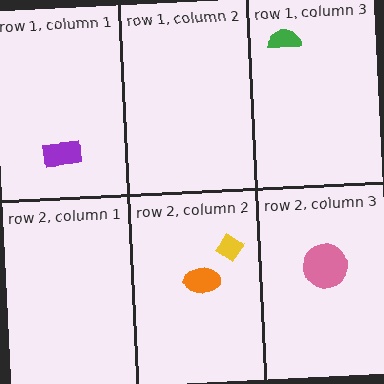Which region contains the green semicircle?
The row 1, column 3 region.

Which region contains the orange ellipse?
The row 2, column 2 region.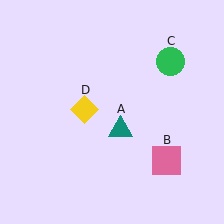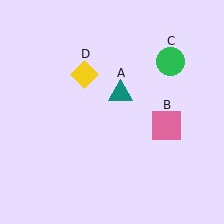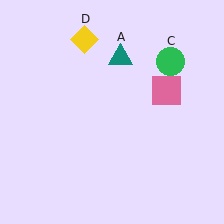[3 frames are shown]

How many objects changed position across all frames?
3 objects changed position: teal triangle (object A), pink square (object B), yellow diamond (object D).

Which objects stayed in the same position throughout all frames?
Green circle (object C) remained stationary.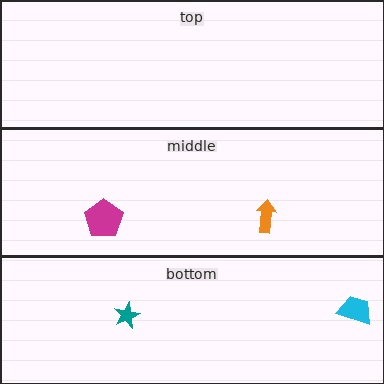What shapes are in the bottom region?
The teal star, the cyan trapezoid.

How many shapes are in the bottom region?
2.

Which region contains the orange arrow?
The middle region.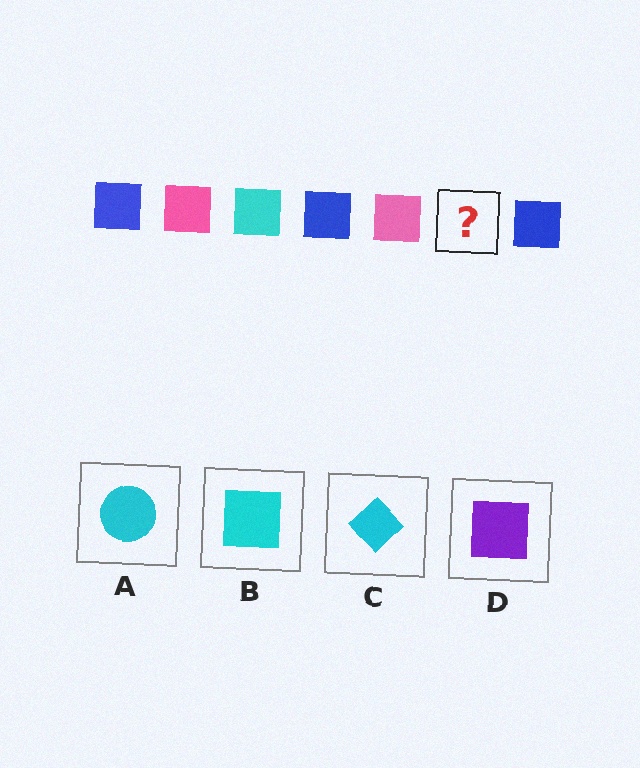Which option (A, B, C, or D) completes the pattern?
B.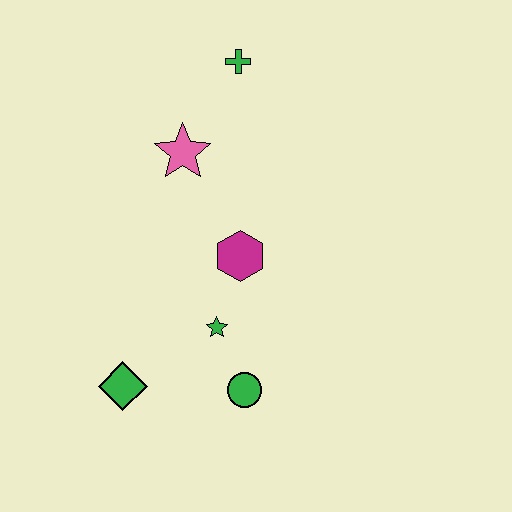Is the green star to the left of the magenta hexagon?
Yes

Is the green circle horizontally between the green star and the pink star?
No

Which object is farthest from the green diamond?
The green cross is farthest from the green diamond.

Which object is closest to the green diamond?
The green star is closest to the green diamond.